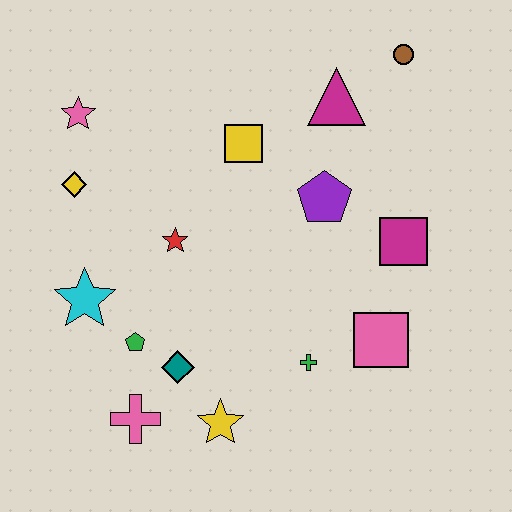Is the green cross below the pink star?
Yes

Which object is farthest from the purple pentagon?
The pink cross is farthest from the purple pentagon.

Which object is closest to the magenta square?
The purple pentagon is closest to the magenta square.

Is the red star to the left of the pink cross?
No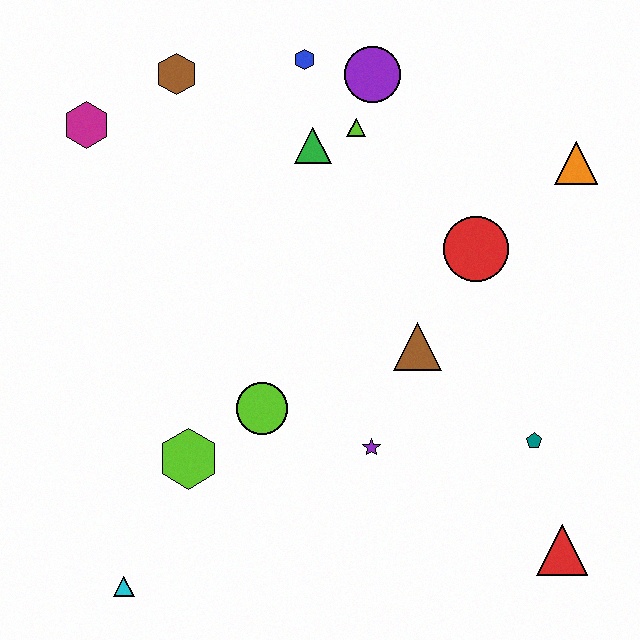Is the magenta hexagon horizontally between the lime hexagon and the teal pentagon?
No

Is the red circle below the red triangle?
No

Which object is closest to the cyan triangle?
The lime hexagon is closest to the cyan triangle.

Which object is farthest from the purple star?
The magenta hexagon is farthest from the purple star.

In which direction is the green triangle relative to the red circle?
The green triangle is to the left of the red circle.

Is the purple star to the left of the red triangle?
Yes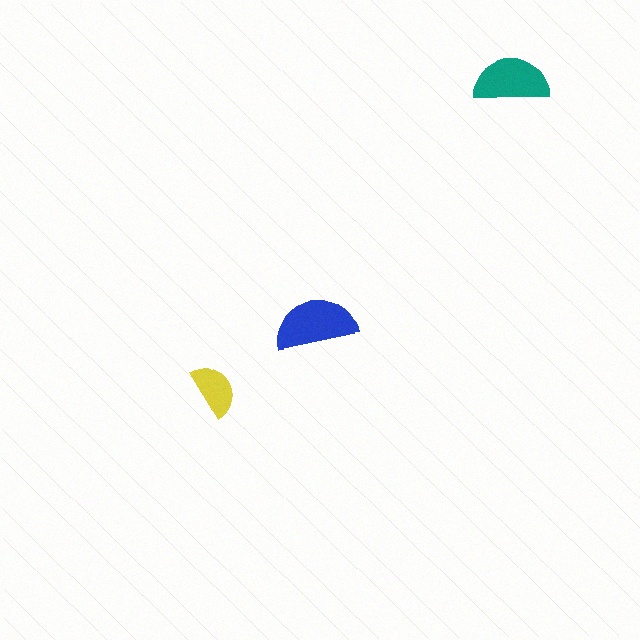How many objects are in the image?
There are 3 objects in the image.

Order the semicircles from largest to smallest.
the blue one, the teal one, the yellow one.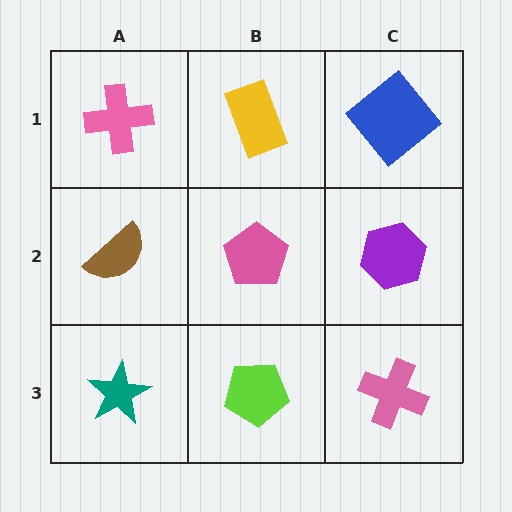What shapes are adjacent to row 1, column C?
A purple hexagon (row 2, column C), a yellow rectangle (row 1, column B).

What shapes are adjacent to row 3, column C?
A purple hexagon (row 2, column C), a lime pentagon (row 3, column B).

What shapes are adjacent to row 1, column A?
A brown semicircle (row 2, column A), a yellow rectangle (row 1, column B).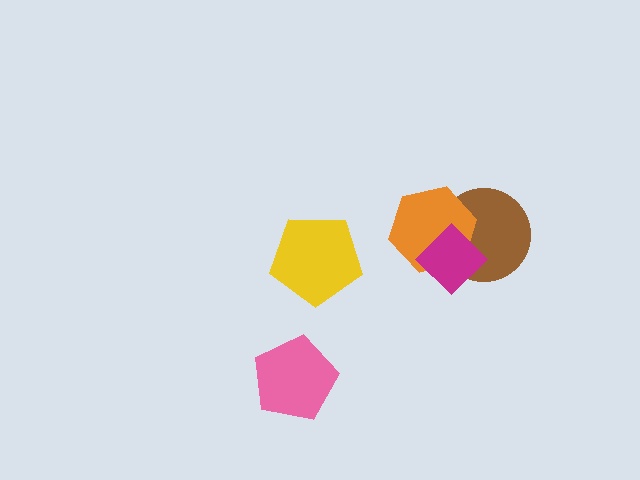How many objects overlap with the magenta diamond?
2 objects overlap with the magenta diamond.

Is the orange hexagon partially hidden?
Yes, it is partially covered by another shape.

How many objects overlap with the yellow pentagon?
0 objects overlap with the yellow pentagon.